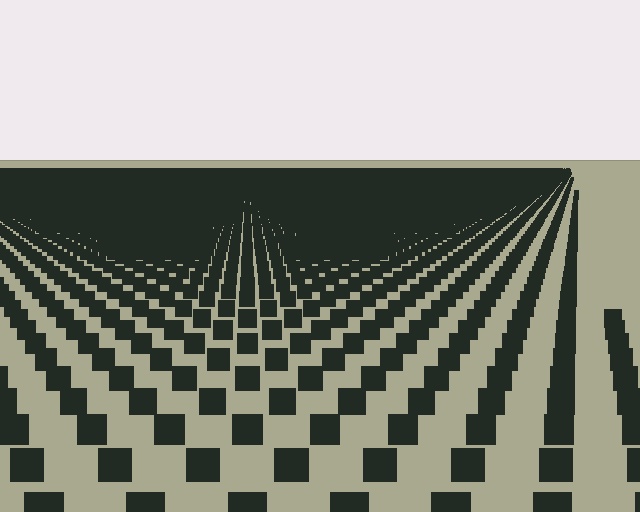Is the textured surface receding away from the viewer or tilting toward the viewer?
The surface is receding away from the viewer. Texture elements get smaller and denser toward the top.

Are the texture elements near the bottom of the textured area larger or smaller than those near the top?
Larger. Near the bottom, elements are closer to the viewer and appear at a bigger on-screen size.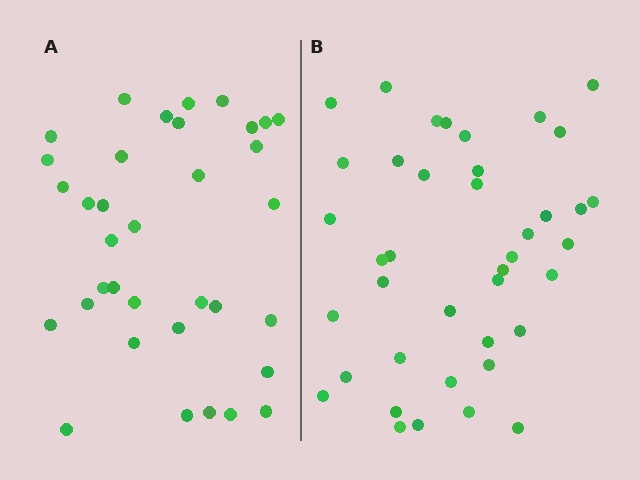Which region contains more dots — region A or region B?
Region B (the right region) has more dots.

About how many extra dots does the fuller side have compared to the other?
Region B has about 5 more dots than region A.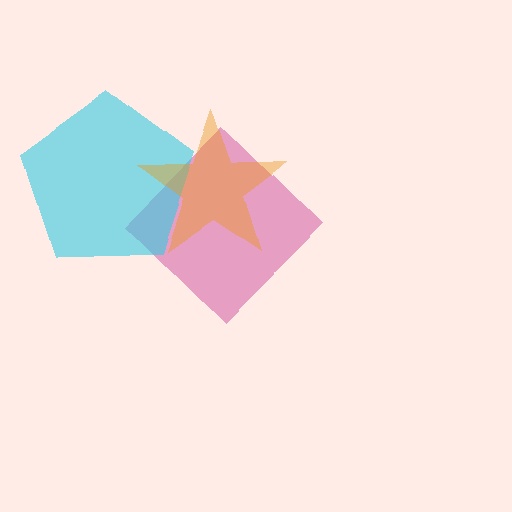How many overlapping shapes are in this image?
There are 3 overlapping shapes in the image.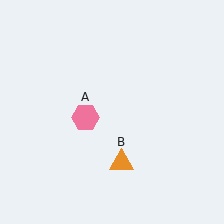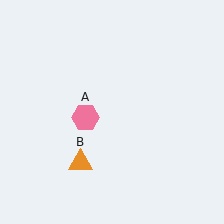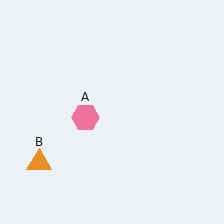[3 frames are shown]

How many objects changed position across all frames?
1 object changed position: orange triangle (object B).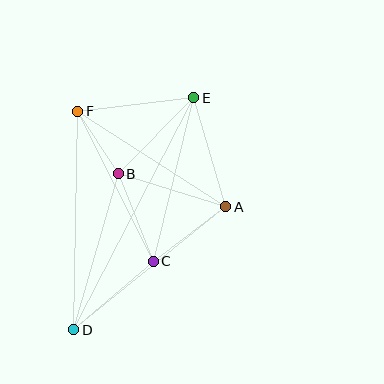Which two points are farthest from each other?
Points D and E are farthest from each other.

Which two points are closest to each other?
Points B and F are closest to each other.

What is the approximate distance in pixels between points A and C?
The distance between A and C is approximately 91 pixels.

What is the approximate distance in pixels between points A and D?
The distance between A and D is approximately 196 pixels.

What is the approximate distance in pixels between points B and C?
The distance between B and C is approximately 94 pixels.